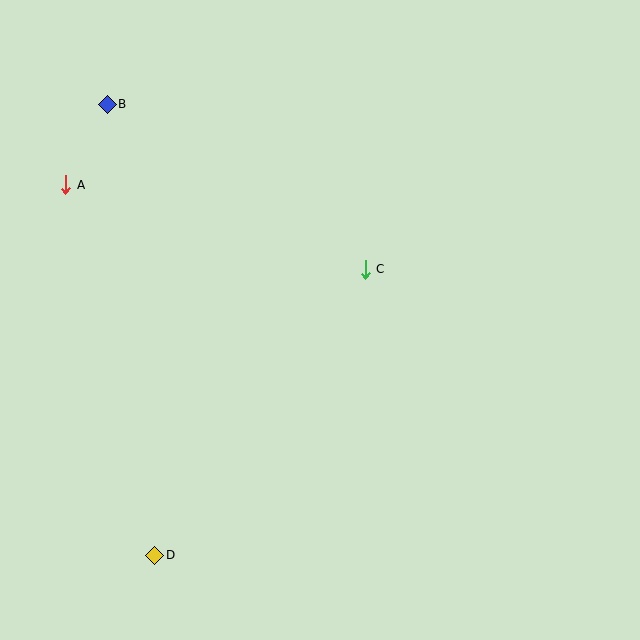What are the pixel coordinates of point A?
Point A is at (66, 185).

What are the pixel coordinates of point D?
Point D is at (155, 555).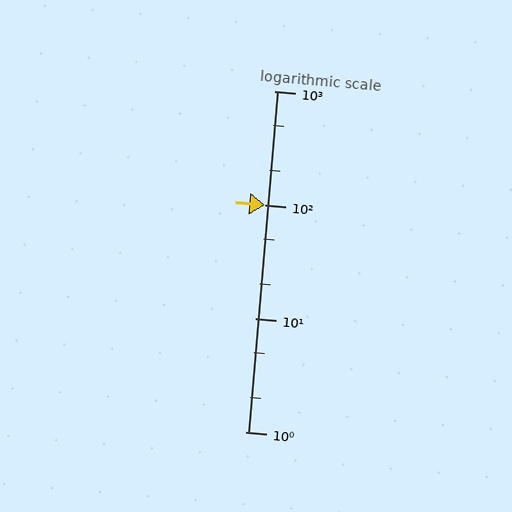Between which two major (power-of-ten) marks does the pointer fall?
The pointer is between 100 and 1000.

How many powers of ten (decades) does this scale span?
The scale spans 3 decades, from 1 to 1000.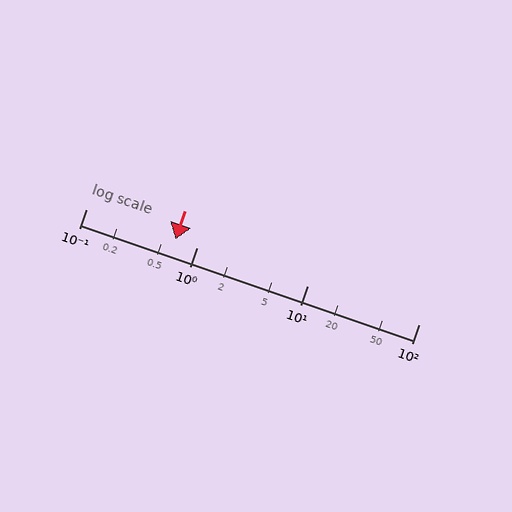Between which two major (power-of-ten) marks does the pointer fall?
The pointer is between 0.1 and 1.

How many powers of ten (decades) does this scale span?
The scale spans 3 decades, from 0.1 to 100.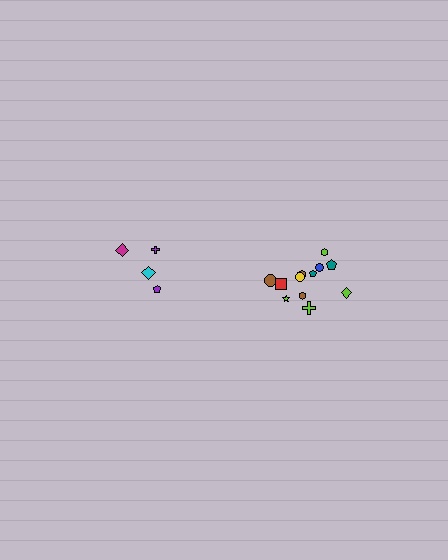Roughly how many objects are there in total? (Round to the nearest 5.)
Roughly 15 objects in total.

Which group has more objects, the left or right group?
The right group.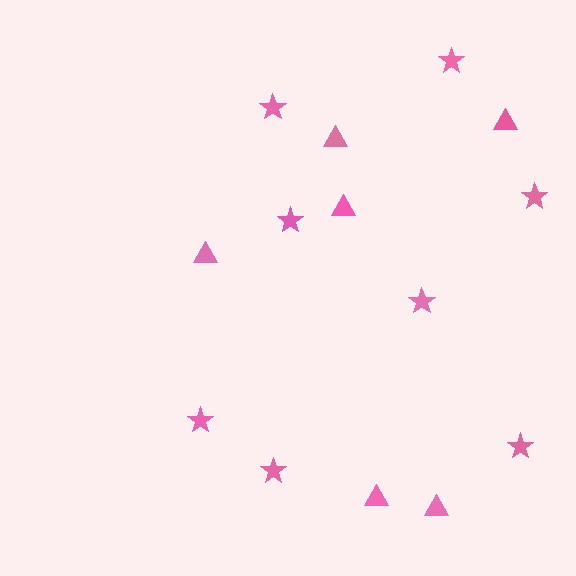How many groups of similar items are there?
There are 2 groups: one group of stars (8) and one group of triangles (6).